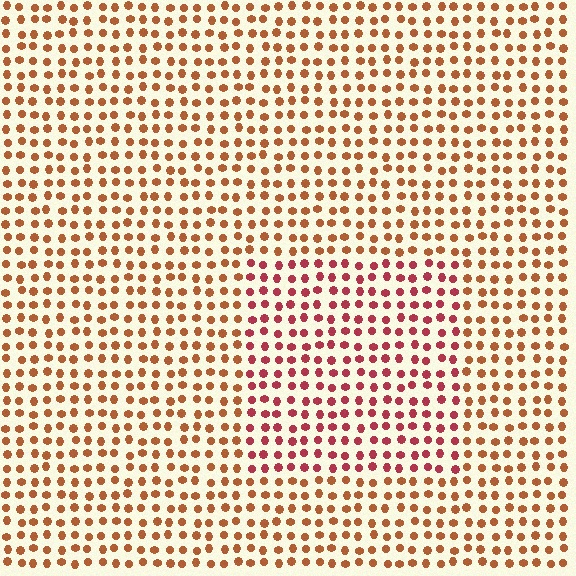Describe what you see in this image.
The image is filled with small brown elements in a uniform arrangement. A rectangle-shaped region is visible where the elements are tinted to a slightly different hue, forming a subtle color boundary.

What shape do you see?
I see a rectangle.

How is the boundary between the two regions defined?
The boundary is defined purely by a slight shift in hue (about 32 degrees). Spacing, size, and orientation are identical on both sides.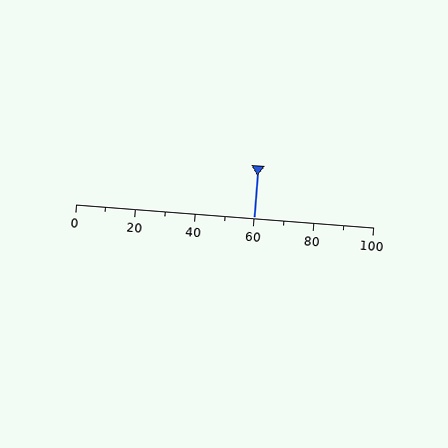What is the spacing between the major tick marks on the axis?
The major ticks are spaced 20 apart.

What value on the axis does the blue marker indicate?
The marker indicates approximately 60.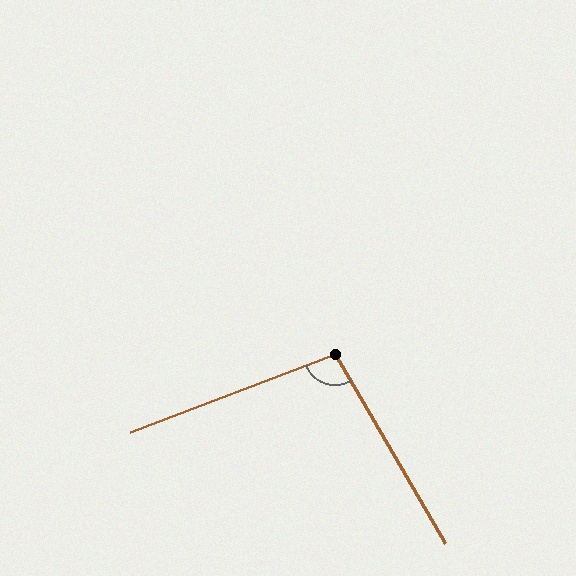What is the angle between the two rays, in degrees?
Approximately 99 degrees.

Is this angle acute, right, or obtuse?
It is obtuse.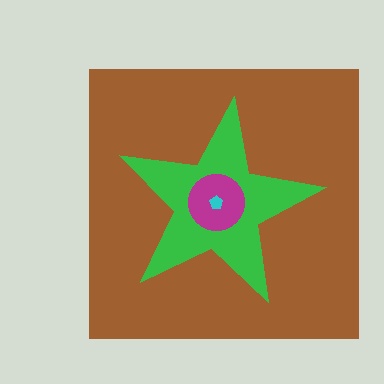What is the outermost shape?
The brown square.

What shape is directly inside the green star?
The magenta circle.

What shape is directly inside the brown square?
The green star.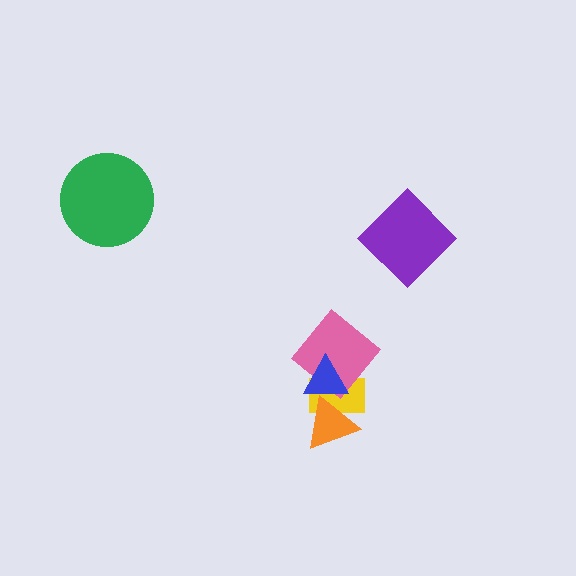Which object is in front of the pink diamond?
The blue triangle is in front of the pink diamond.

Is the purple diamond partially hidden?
No, no other shape covers it.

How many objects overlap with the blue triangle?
3 objects overlap with the blue triangle.